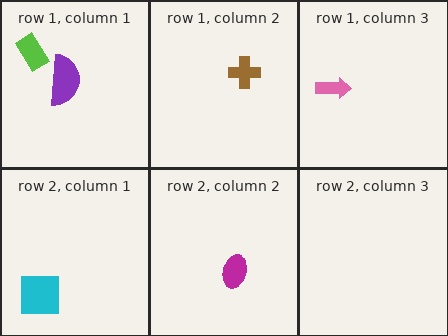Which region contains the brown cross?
The row 1, column 2 region.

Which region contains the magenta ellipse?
The row 2, column 2 region.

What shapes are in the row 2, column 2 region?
The magenta ellipse.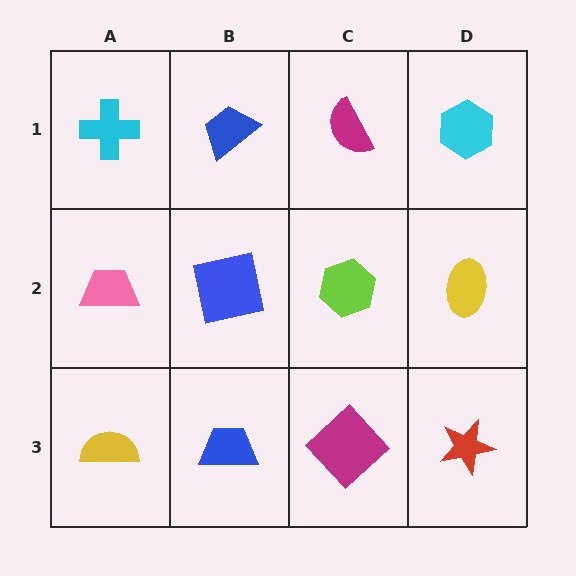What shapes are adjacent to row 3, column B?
A blue square (row 2, column B), a yellow semicircle (row 3, column A), a magenta diamond (row 3, column C).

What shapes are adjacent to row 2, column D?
A cyan hexagon (row 1, column D), a red star (row 3, column D), a lime hexagon (row 2, column C).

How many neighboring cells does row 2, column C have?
4.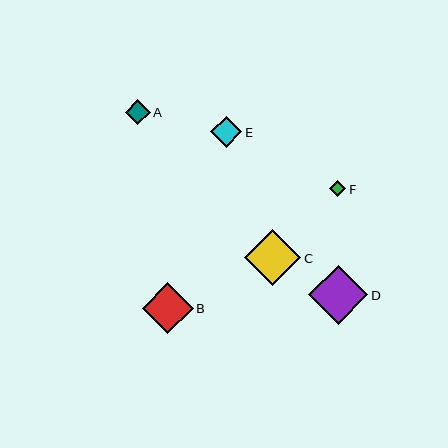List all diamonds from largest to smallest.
From largest to smallest: D, C, B, E, A, F.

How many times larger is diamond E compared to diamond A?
Diamond E is approximately 1.3 times the size of diamond A.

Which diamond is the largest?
Diamond D is the largest with a size of approximately 59 pixels.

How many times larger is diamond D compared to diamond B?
Diamond D is approximately 1.2 times the size of diamond B.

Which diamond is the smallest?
Diamond F is the smallest with a size of approximately 17 pixels.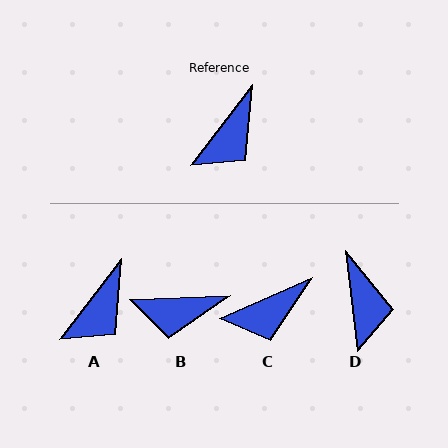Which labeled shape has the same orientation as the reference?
A.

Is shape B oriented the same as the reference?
No, it is off by about 50 degrees.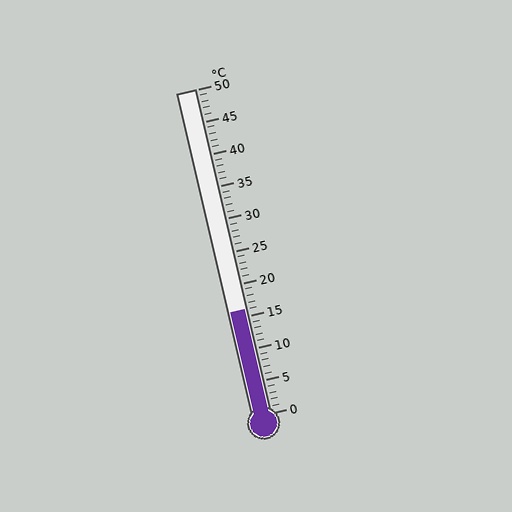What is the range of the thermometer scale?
The thermometer scale ranges from 0°C to 50°C.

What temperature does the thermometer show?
The thermometer shows approximately 16°C.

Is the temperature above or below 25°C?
The temperature is below 25°C.